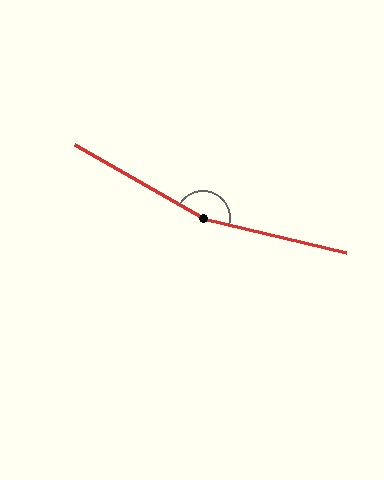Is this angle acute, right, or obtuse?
It is obtuse.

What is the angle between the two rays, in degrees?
Approximately 164 degrees.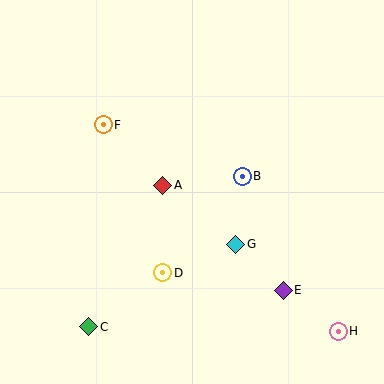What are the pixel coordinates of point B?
Point B is at (242, 176).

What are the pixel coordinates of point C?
Point C is at (89, 327).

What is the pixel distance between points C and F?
The distance between C and F is 202 pixels.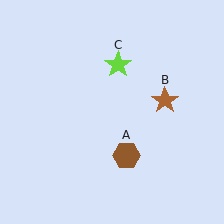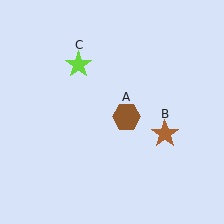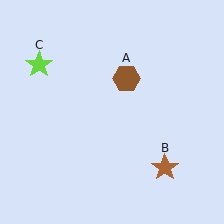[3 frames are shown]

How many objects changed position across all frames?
3 objects changed position: brown hexagon (object A), brown star (object B), lime star (object C).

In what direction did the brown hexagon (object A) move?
The brown hexagon (object A) moved up.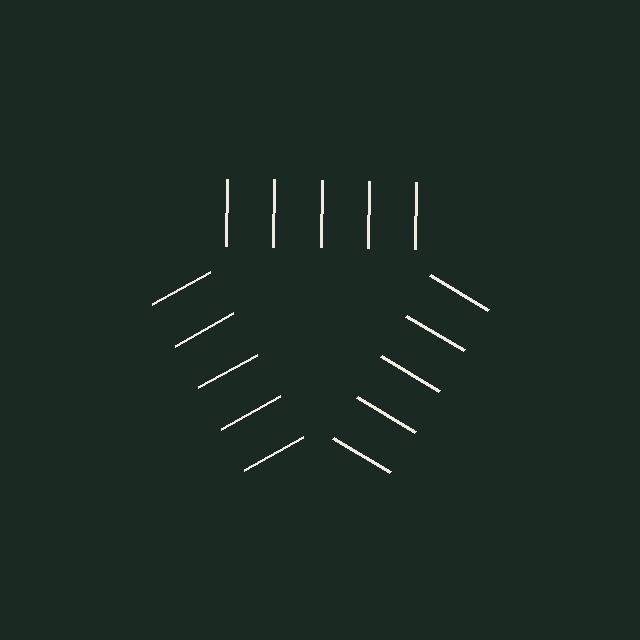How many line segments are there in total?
15 — 5 along each of the 3 edges.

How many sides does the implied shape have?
3 sides — the line-ends trace a triangle.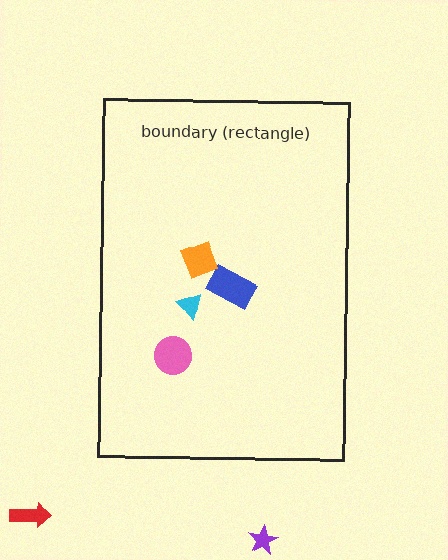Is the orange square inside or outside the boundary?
Inside.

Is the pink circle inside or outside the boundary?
Inside.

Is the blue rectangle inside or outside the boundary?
Inside.